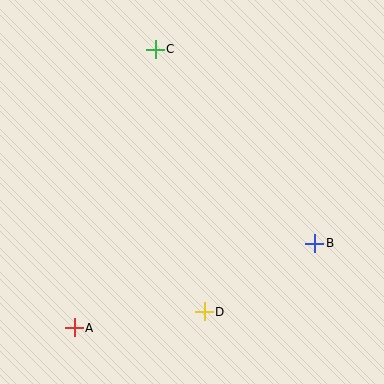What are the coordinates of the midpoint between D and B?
The midpoint between D and B is at (260, 278).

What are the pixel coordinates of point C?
Point C is at (155, 49).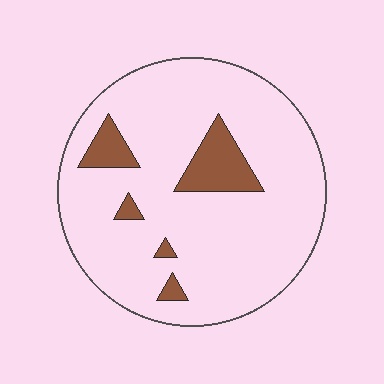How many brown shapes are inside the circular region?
5.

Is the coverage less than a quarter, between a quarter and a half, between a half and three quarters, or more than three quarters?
Less than a quarter.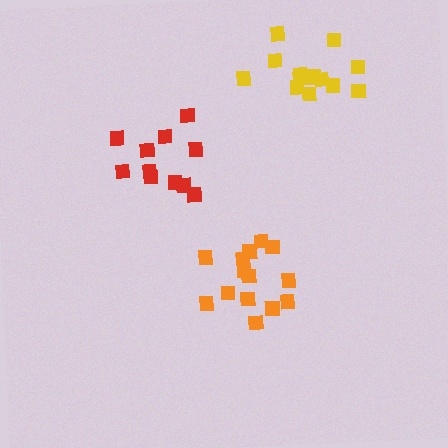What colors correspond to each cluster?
The clusters are colored: red, yellow, orange.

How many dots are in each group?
Group 1: 11 dots, Group 2: 14 dots, Group 3: 14 dots (39 total).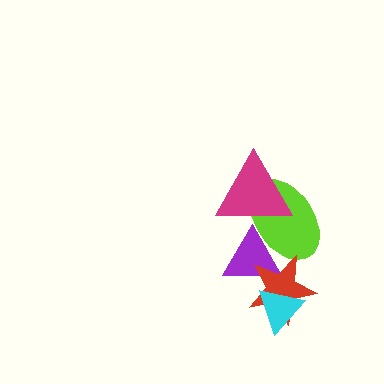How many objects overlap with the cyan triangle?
1 object overlaps with the cyan triangle.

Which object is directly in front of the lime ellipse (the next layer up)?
The red star is directly in front of the lime ellipse.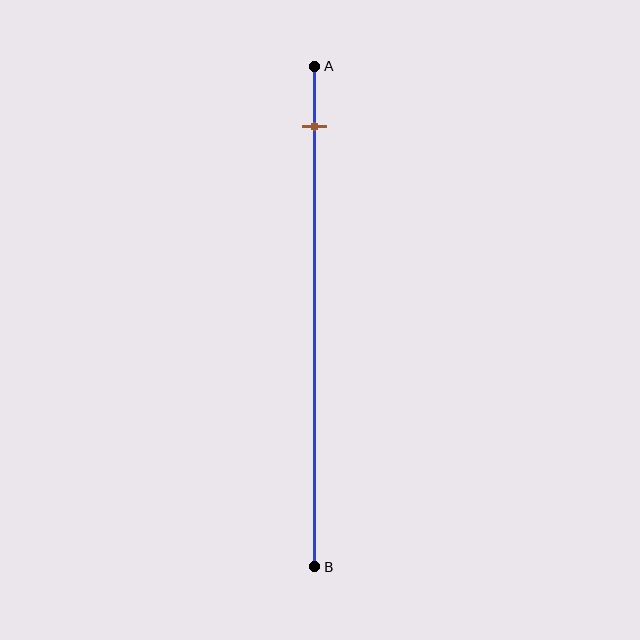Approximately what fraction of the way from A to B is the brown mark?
The brown mark is approximately 10% of the way from A to B.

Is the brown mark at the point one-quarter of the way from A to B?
No, the mark is at about 10% from A, not at the 25% one-quarter point.